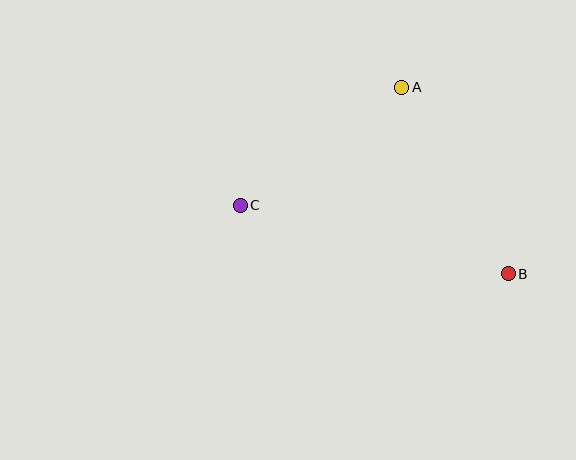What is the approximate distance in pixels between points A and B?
The distance between A and B is approximately 215 pixels.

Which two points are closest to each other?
Points A and C are closest to each other.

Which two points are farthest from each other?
Points B and C are farthest from each other.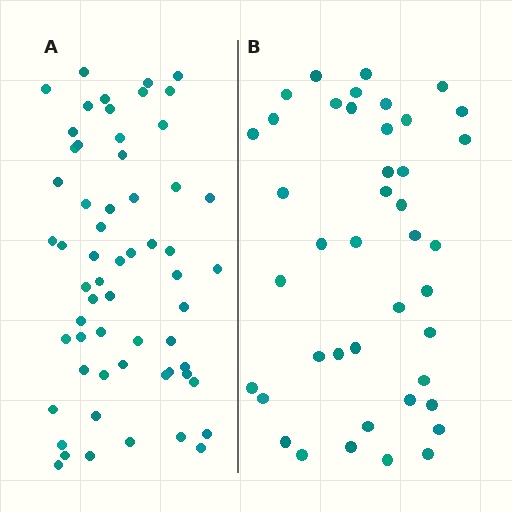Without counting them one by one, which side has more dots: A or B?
Region A (the left region) has more dots.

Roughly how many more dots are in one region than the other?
Region A has approximately 20 more dots than region B.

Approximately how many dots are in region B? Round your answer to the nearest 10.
About 40 dots. (The exact count is 42, which rounds to 40.)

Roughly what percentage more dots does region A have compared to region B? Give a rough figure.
About 45% more.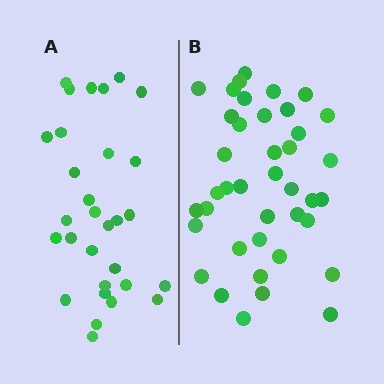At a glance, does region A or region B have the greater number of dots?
Region B (the right region) has more dots.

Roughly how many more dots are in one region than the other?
Region B has roughly 10 or so more dots than region A.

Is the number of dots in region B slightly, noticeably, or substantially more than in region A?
Region B has noticeably more, but not dramatically so. The ratio is roughly 1.3 to 1.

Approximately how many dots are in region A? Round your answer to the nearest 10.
About 30 dots.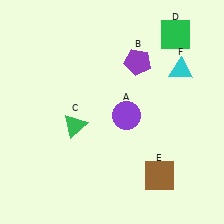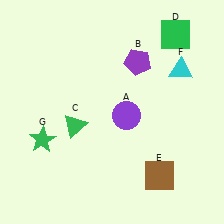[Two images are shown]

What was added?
A green star (G) was added in Image 2.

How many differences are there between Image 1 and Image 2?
There is 1 difference between the two images.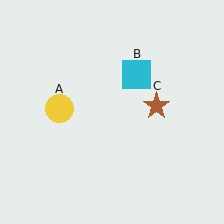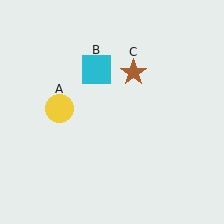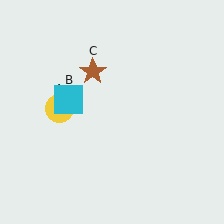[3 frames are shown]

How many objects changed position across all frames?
2 objects changed position: cyan square (object B), brown star (object C).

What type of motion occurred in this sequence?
The cyan square (object B), brown star (object C) rotated counterclockwise around the center of the scene.